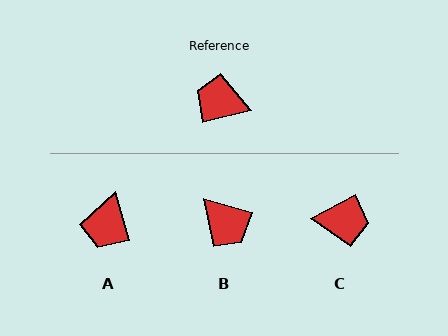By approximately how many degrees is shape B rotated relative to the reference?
Approximately 151 degrees counter-clockwise.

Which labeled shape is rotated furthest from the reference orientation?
C, about 165 degrees away.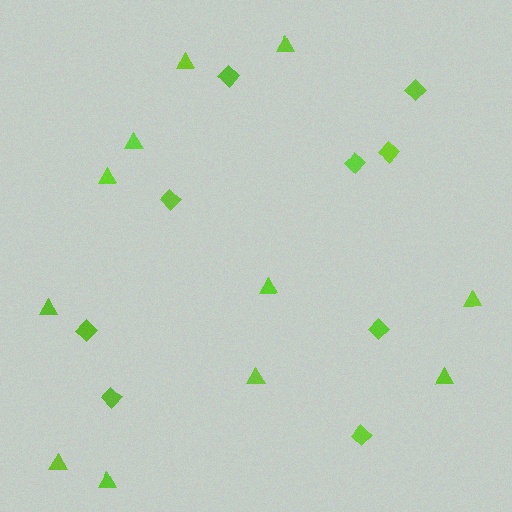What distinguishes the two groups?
There are 2 groups: one group of triangles (11) and one group of diamonds (9).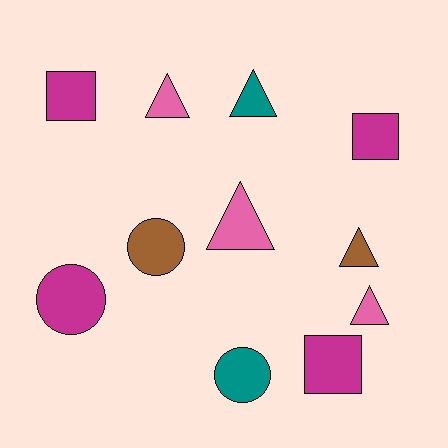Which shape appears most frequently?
Triangle, with 5 objects.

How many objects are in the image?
There are 11 objects.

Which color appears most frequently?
Magenta, with 4 objects.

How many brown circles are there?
There is 1 brown circle.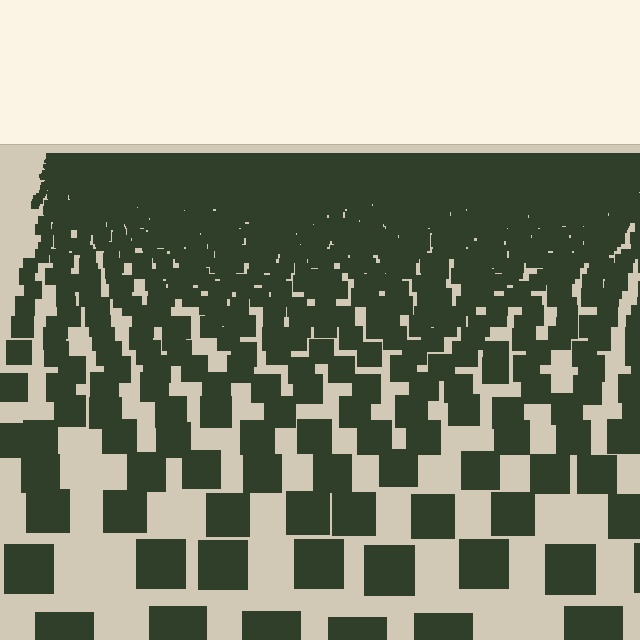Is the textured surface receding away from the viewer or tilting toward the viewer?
The surface is receding away from the viewer. Texture elements get smaller and denser toward the top.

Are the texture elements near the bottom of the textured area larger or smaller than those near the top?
Larger. Near the bottom, elements are closer to the viewer and appear at a bigger on-screen size.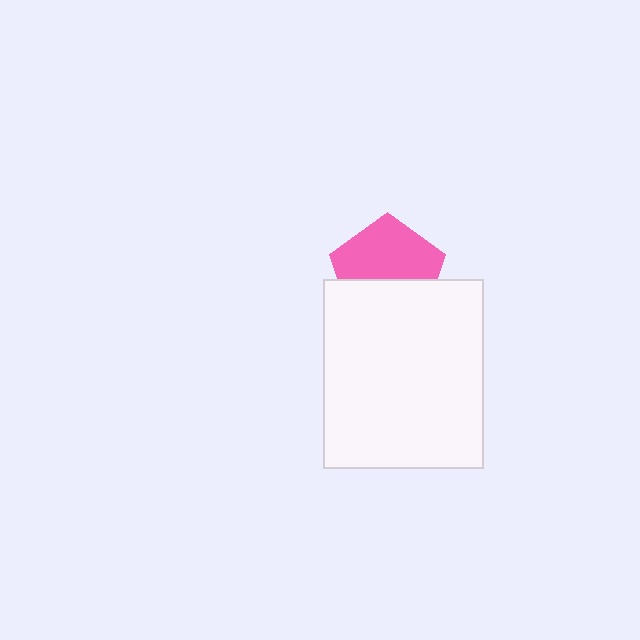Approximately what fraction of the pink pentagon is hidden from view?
Roughly 41% of the pink pentagon is hidden behind the white rectangle.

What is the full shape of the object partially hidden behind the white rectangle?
The partially hidden object is a pink pentagon.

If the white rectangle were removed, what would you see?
You would see the complete pink pentagon.